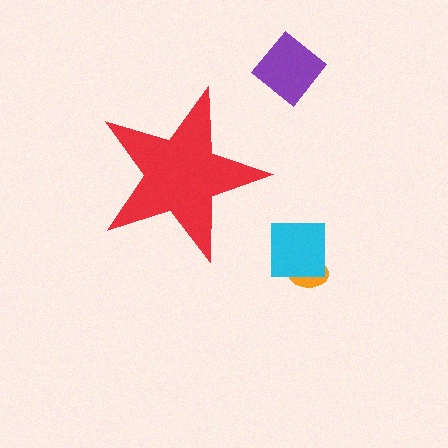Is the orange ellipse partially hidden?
No, the orange ellipse is fully visible.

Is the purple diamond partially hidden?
No, the purple diamond is fully visible.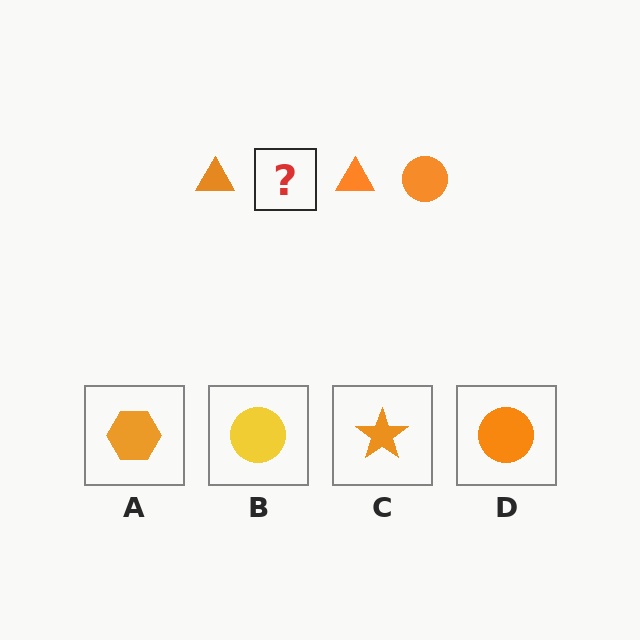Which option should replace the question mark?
Option D.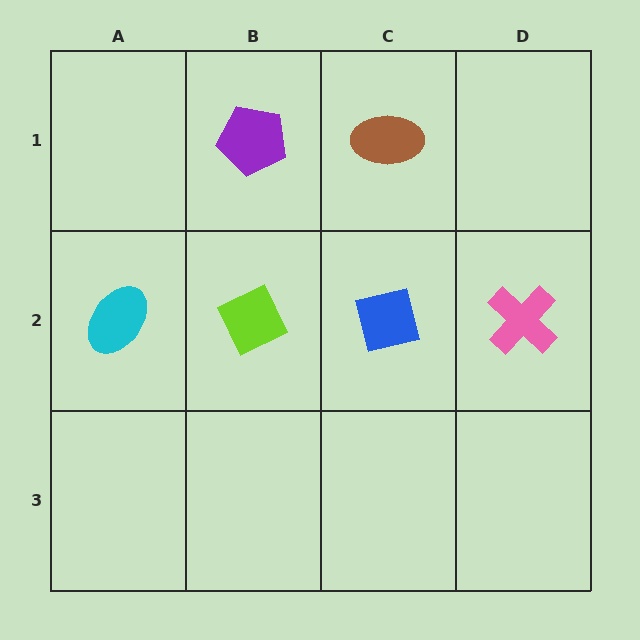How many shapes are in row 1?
2 shapes.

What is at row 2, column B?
A lime diamond.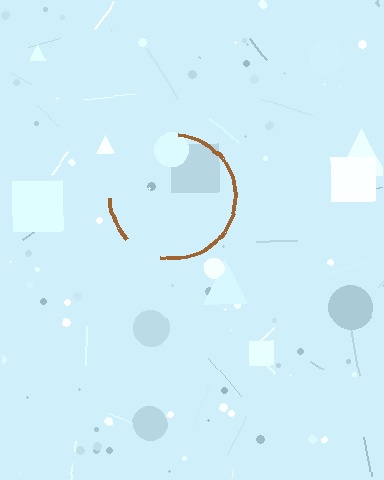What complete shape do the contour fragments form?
The contour fragments form a circle.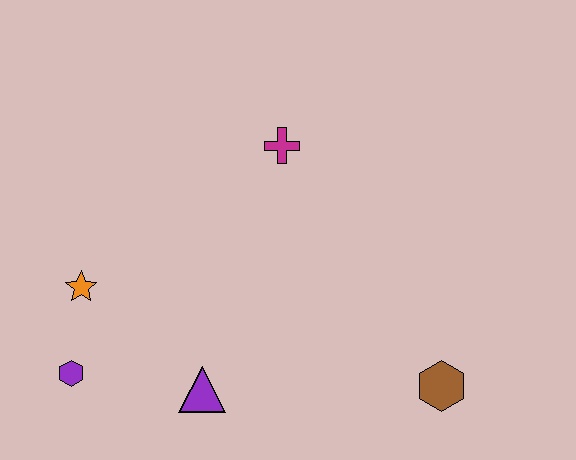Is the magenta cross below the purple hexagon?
No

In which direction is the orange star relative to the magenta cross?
The orange star is to the left of the magenta cross.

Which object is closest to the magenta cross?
The orange star is closest to the magenta cross.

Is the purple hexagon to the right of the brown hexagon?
No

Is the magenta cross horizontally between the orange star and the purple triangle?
No